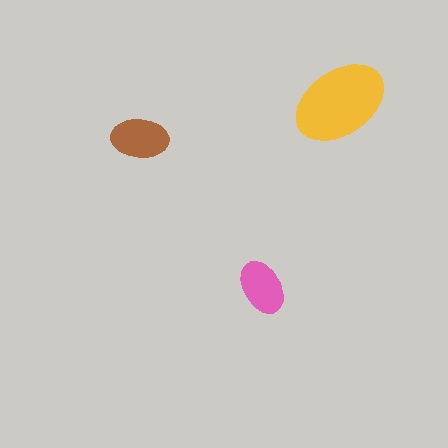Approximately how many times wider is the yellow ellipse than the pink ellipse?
About 1.5 times wider.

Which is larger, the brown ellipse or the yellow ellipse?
The yellow one.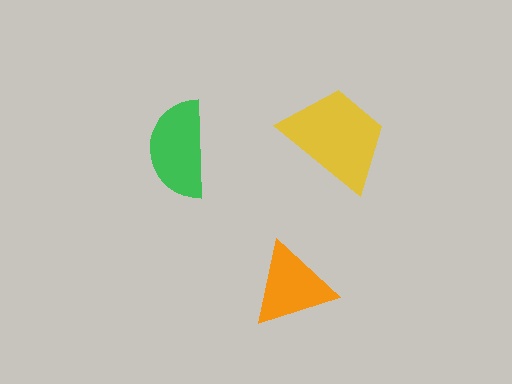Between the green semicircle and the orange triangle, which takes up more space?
The green semicircle.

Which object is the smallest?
The orange triangle.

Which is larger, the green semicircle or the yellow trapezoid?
The yellow trapezoid.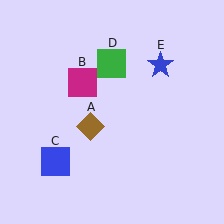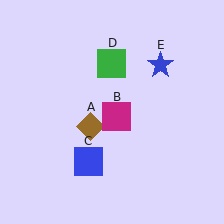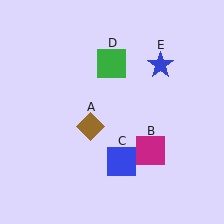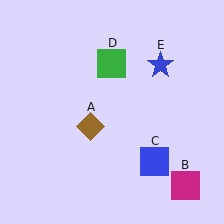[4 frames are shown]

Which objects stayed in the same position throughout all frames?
Brown diamond (object A) and green square (object D) and blue star (object E) remained stationary.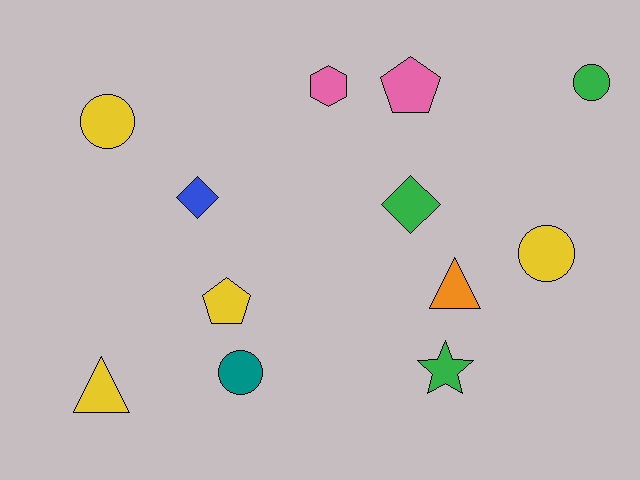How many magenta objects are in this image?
There are no magenta objects.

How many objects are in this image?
There are 12 objects.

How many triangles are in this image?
There are 2 triangles.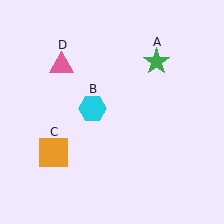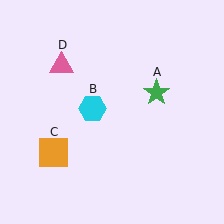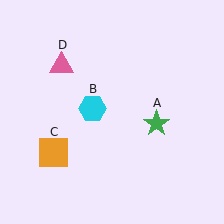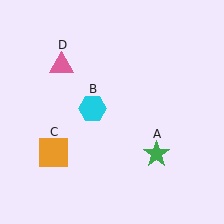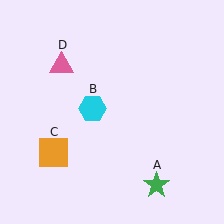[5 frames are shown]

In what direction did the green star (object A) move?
The green star (object A) moved down.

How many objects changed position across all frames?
1 object changed position: green star (object A).